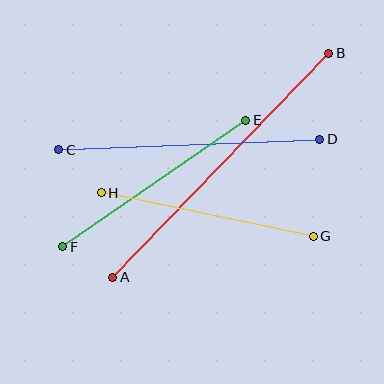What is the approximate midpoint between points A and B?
The midpoint is at approximately (221, 165) pixels.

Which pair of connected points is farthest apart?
Points A and B are farthest apart.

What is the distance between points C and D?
The distance is approximately 261 pixels.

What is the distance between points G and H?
The distance is approximately 216 pixels.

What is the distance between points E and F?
The distance is approximately 222 pixels.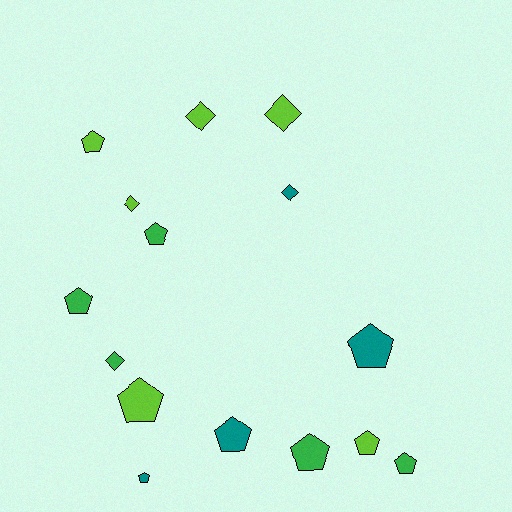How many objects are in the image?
There are 15 objects.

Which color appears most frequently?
Lime, with 6 objects.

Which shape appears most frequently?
Pentagon, with 10 objects.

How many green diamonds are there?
There is 1 green diamond.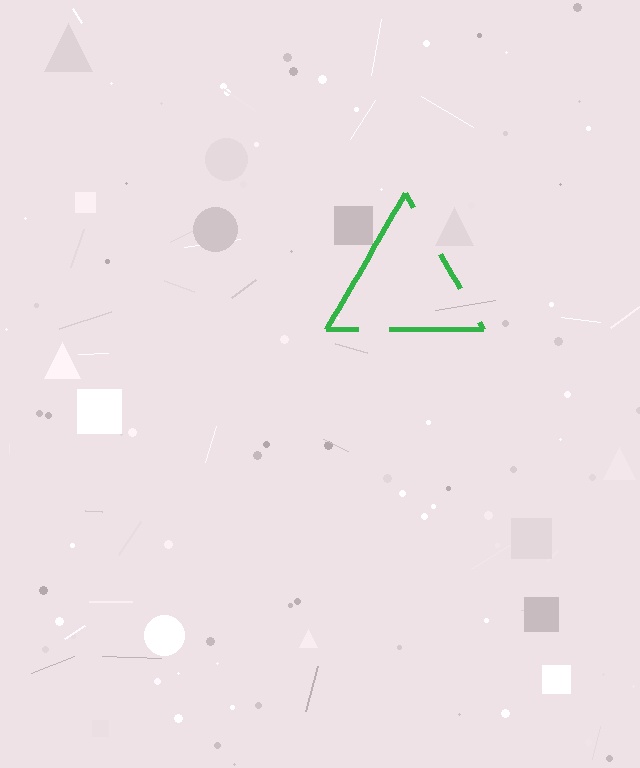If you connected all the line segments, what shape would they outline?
They would outline a triangle.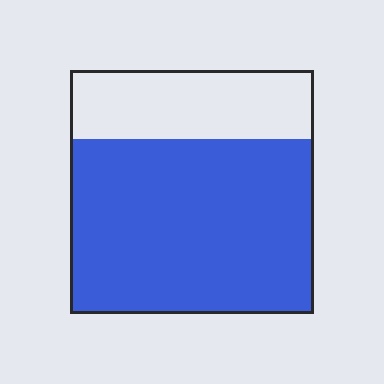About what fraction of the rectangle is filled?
About three quarters (3/4).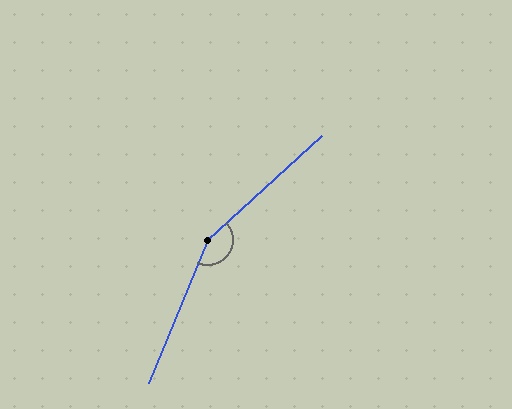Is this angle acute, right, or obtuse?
It is obtuse.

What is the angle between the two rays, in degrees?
Approximately 155 degrees.